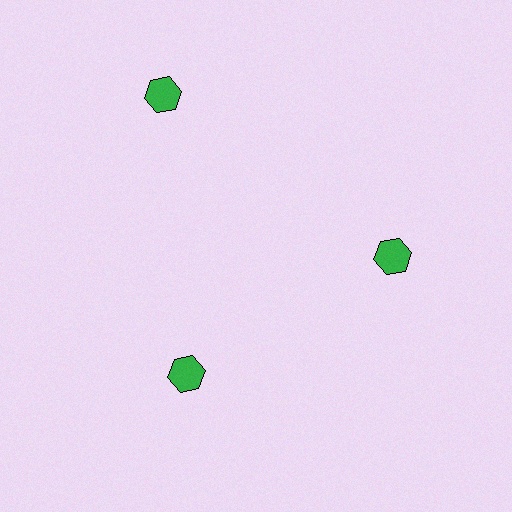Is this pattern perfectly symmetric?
No. The 3 green hexagons are arranged in a ring, but one element near the 11 o'clock position is pushed outward from the center, breaking the 3-fold rotational symmetry.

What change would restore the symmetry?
The symmetry would be restored by moving it inward, back onto the ring so that all 3 hexagons sit at equal angles and equal distance from the center.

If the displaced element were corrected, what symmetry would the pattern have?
It would have 3-fold rotational symmetry — the pattern would map onto itself every 120 degrees.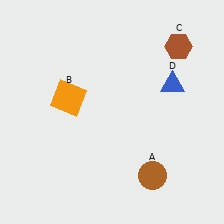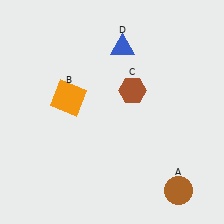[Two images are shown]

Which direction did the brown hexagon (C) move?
The brown hexagon (C) moved left.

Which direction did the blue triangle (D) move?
The blue triangle (D) moved left.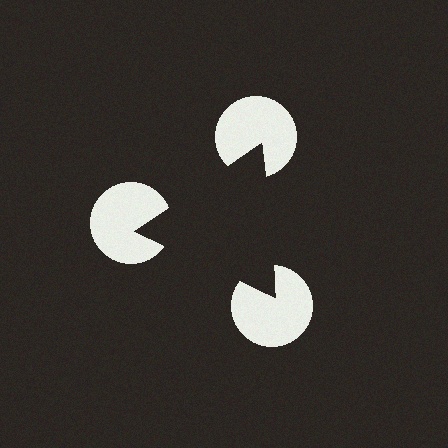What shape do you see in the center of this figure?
An illusory triangle — its edges are inferred from the aligned wedge cuts in the pac-man discs, not physically drawn.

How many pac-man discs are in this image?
There are 3 — one at each vertex of the illusory triangle.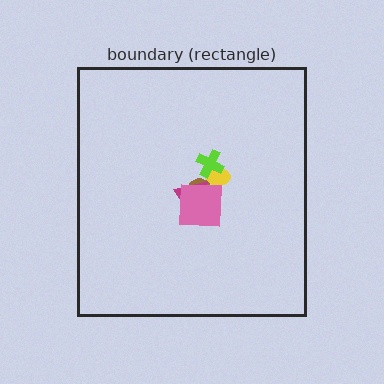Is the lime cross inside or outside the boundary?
Inside.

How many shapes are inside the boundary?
5 inside, 0 outside.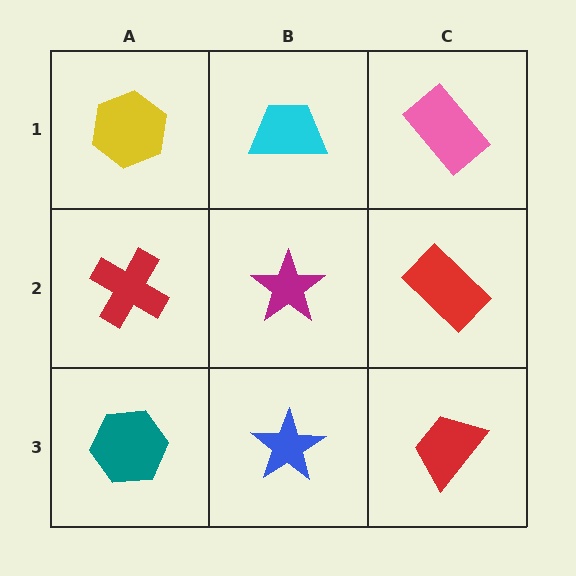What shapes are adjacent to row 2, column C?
A pink rectangle (row 1, column C), a red trapezoid (row 3, column C), a magenta star (row 2, column B).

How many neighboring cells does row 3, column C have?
2.